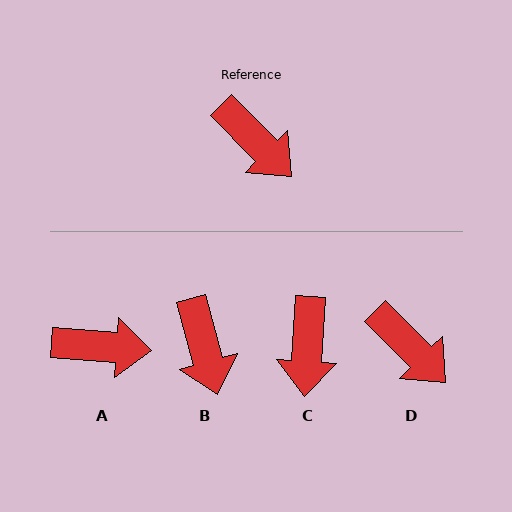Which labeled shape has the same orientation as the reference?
D.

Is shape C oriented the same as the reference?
No, it is off by about 48 degrees.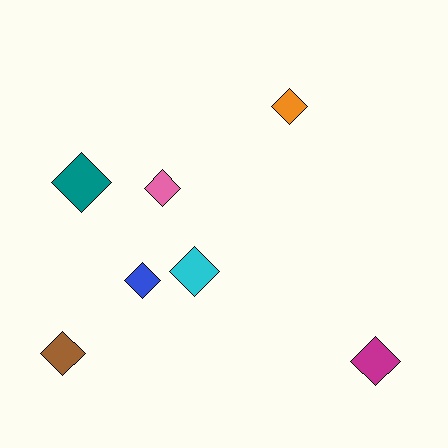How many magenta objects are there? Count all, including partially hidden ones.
There is 1 magenta object.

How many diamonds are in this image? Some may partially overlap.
There are 7 diamonds.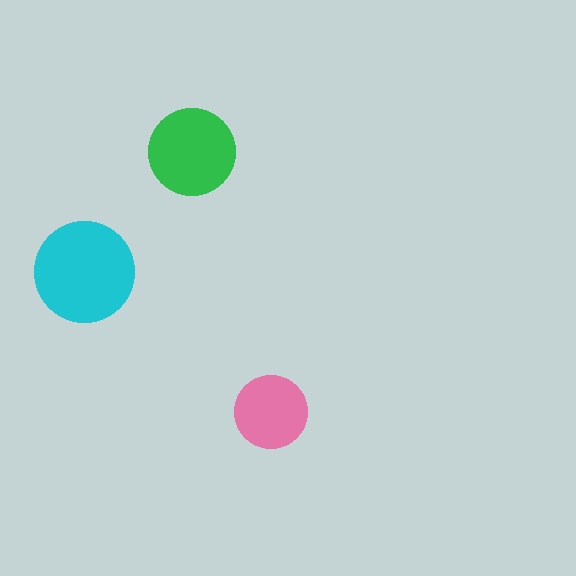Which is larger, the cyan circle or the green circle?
The cyan one.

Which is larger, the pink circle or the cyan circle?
The cyan one.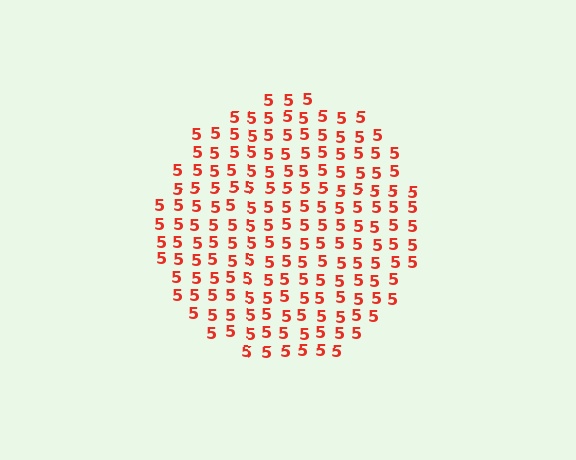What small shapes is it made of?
It is made of small digit 5's.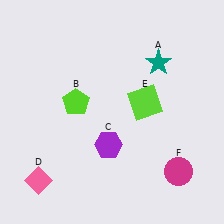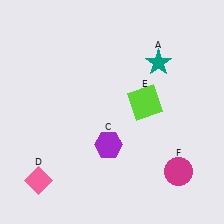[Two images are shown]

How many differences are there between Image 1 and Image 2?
There is 1 difference between the two images.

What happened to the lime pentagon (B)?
The lime pentagon (B) was removed in Image 2. It was in the top-left area of Image 1.